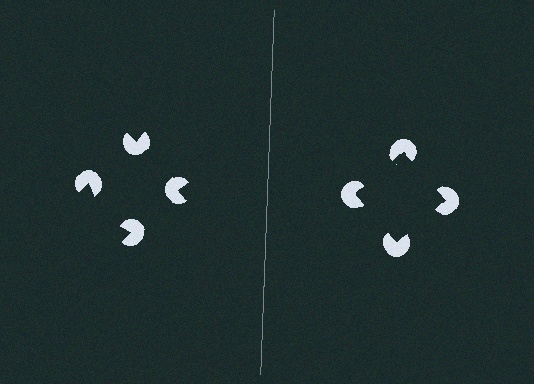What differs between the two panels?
The pac-man discs are positioned identically on both sides; only the wedge orientations differ. On the right they align to a square; on the left they are misaligned.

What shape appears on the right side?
An illusory square.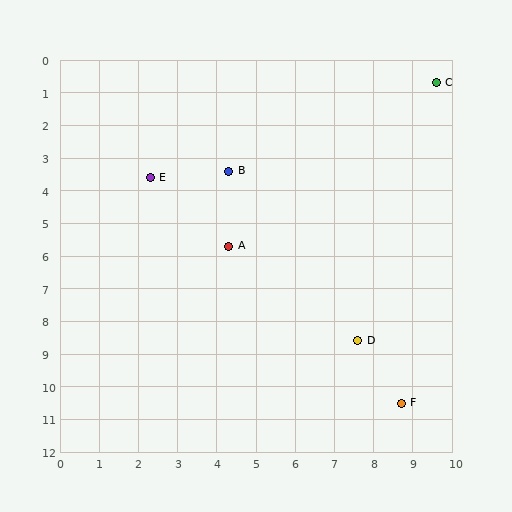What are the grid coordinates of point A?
Point A is at approximately (4.3, 5.7).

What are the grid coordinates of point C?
Point C is at approximately (9.6, 0.7).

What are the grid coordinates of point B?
Point B is at approximately (4.3, 3.4).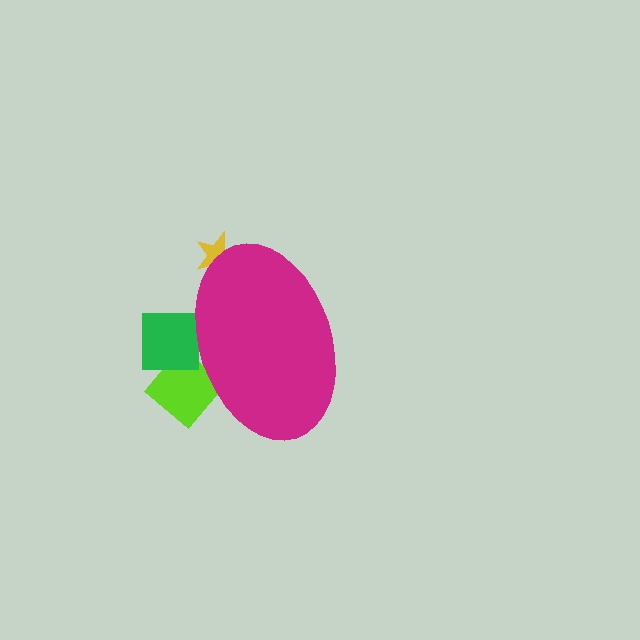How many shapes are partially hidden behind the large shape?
3 shapes are partially hidden.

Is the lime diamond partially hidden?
Yes, the lime diamond is partially hidden behind the magenta ellipse.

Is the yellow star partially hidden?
Yes, the yellow star is partially hidden behind the magenta ellipse.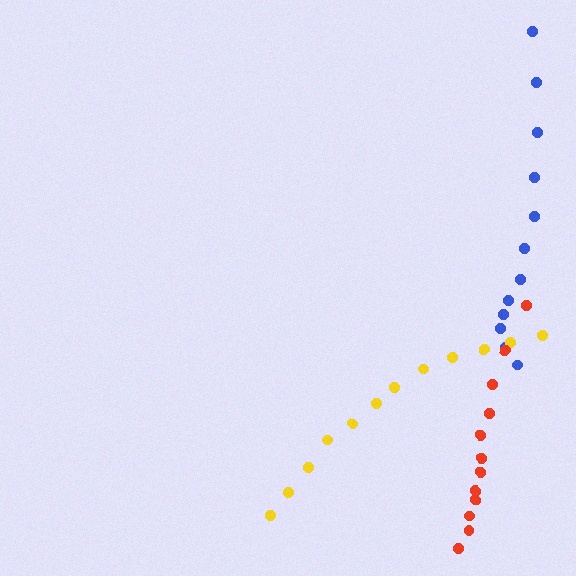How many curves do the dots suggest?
There are 3 distinct paths.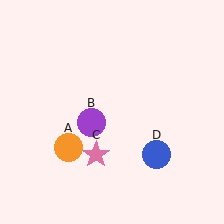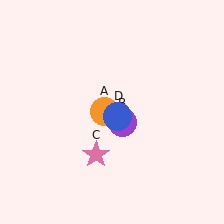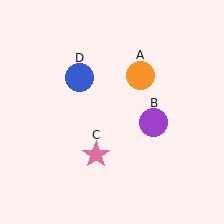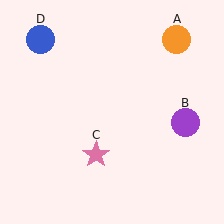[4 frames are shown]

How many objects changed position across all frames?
3 objects changed position: orange circle (object A), purple circle (object B), blue circle (object D).